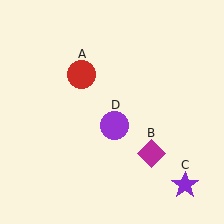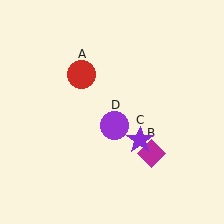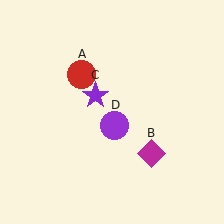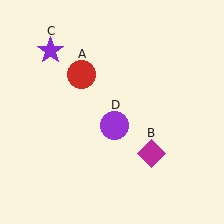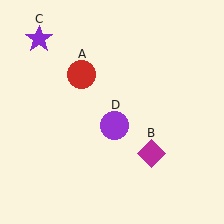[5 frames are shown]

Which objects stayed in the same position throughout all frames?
Red circle (object A) and magenta diamond (object B) and purple circle (object D) remained stationary.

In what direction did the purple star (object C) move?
The purple star (object C) moved up and to the left.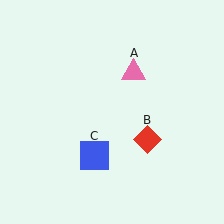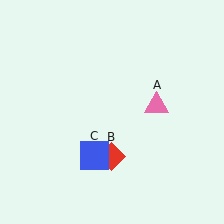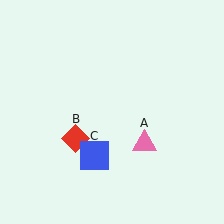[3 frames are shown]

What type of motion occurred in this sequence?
The pink triangle (object A), red diamond (object B) rotated clockwise around the center of the scene.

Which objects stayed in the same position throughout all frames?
Blue square (object C) remained stationary.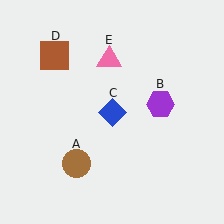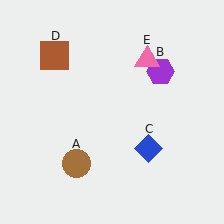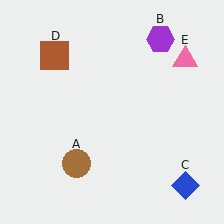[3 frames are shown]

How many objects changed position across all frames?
3 objects changed position: purple hexagon (object B), blue diamond (object C), pink triangle (object E).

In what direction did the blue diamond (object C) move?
The blue diamond (object C) moved down and to the right.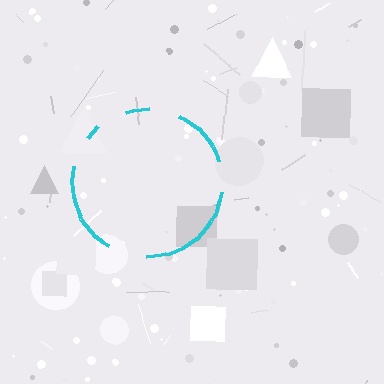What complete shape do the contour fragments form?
The contour fragments form a circle.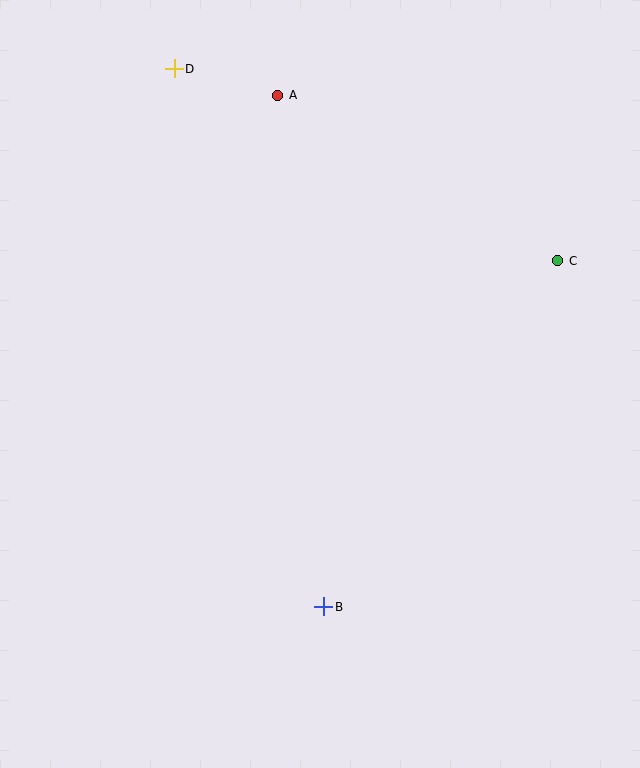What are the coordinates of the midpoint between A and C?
The midpoint between A and C is at (418, 178).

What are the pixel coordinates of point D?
Point D is at (174, 69).